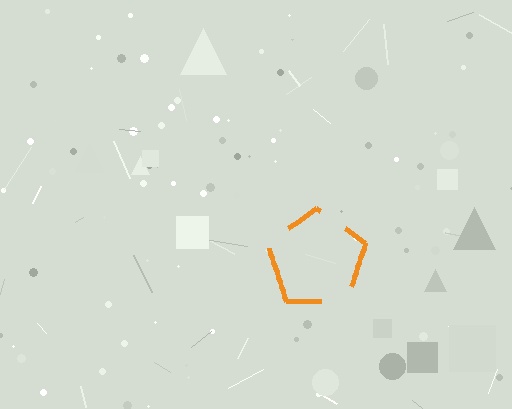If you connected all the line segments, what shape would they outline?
They would outline a pentagon.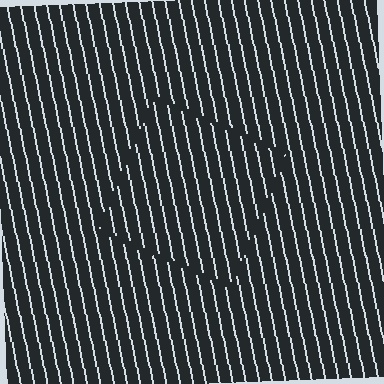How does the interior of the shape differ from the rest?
The interior of the shape contains the same grating, shifted by half a period — the contour is defined by the phase discontinuity where line-ends from the inner and outer gratings abut.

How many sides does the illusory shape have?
4 sides — the line-ends trace a square.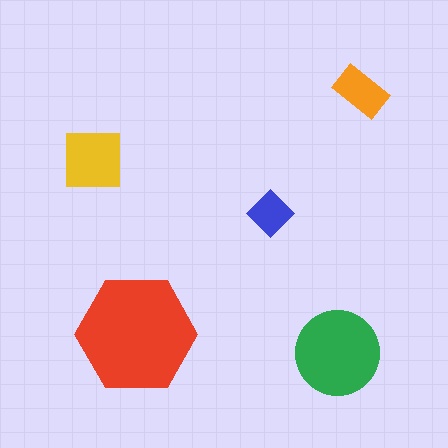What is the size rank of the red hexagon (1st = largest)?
1st.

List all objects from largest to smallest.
The red hexagon, the green circle, the yellow square, the orange rectangle, the blue diamond.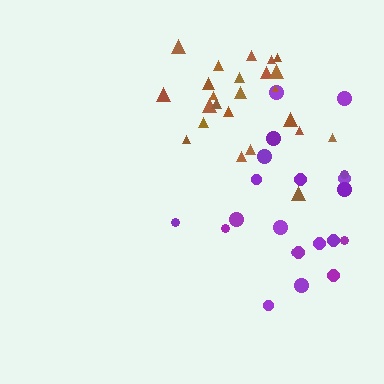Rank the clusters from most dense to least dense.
brown, purple.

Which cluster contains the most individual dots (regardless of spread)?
Brown (24).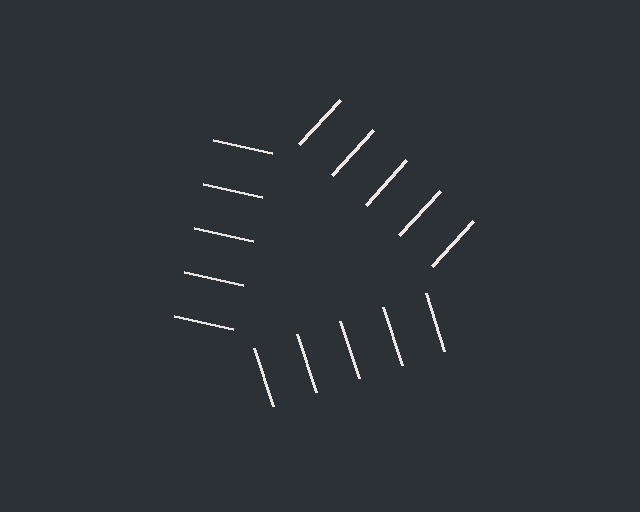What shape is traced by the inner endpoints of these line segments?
An illusory triangle — the line segments terminate on its edges but no continuous stroke is drawn.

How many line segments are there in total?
15 — 5 along each of the 3 edges.